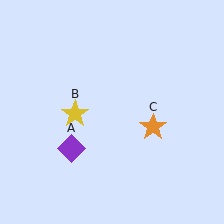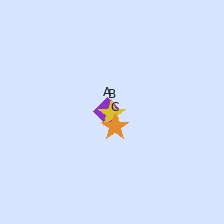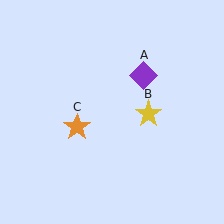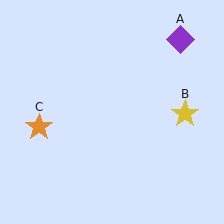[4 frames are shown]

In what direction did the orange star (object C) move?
The orange star (object C) moved left.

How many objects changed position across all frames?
3 objects changed position: purple diamond (object A), yellow star (object B), orange star (object C).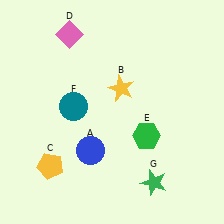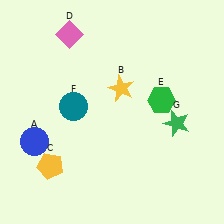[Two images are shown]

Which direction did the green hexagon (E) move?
The green hexagon (E) moved up.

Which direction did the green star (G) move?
The green star (G) moved up.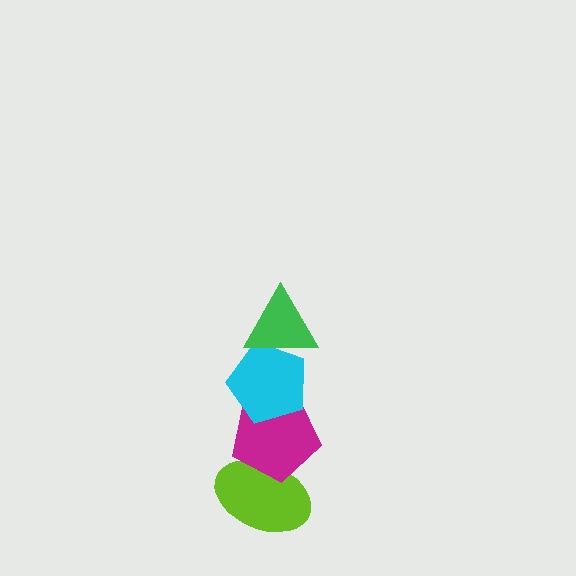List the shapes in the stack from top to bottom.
From top to bottom: the green triangle, the cyan pentagon, the magenta pentagon, the lime ellipse.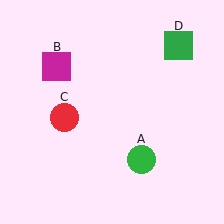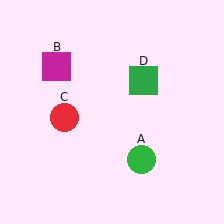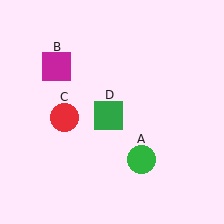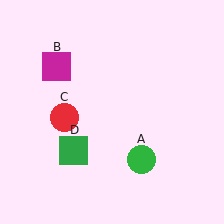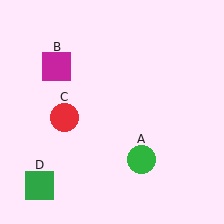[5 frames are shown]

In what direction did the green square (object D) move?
The green square (object D) moved down and to the left.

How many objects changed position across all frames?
1 object changed position: green square (object D).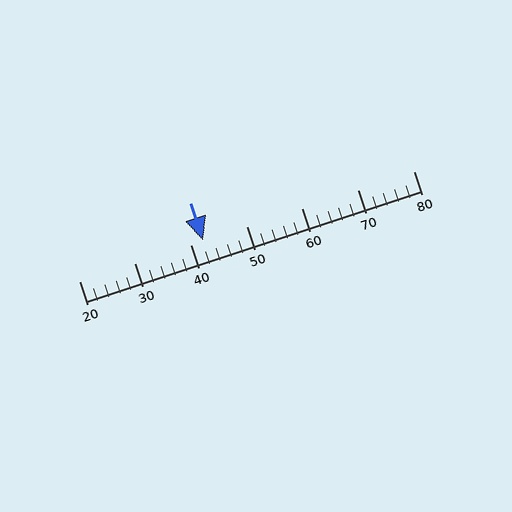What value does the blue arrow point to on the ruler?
The blue arrow points to approximately 42.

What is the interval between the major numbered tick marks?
The major tick marks are spaced 10 units apart.